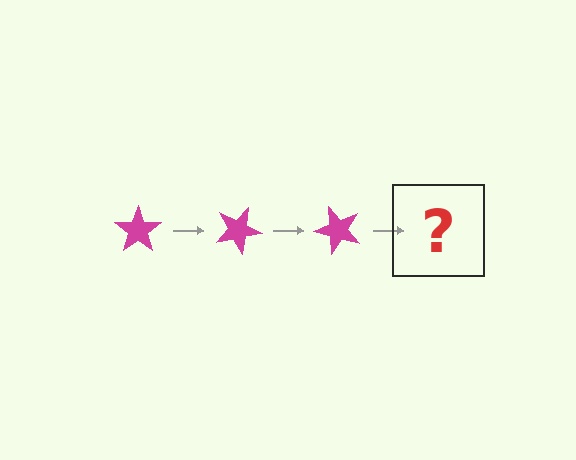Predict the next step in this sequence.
The next step is a magenta star rotated 75 degrees.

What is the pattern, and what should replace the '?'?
The pattern is that the star rotates 25 degrees each step. The '?' should be a magenta star rotated 75 degrees.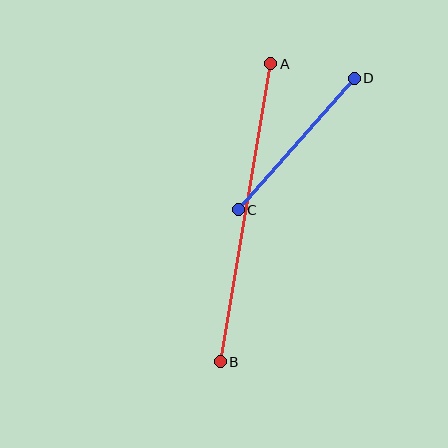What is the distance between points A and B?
The distance is approximately 302 pixels.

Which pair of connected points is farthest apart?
Points A and B are farthest apart.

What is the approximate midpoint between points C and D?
The midpoint is at approximately (296, 144) pixels.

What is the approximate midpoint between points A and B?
The midpoint is at approximately (245, 213) pixels.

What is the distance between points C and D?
The distance is approximately 175 pixels.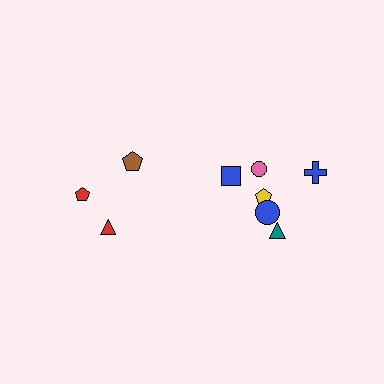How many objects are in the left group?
There are 3 objects.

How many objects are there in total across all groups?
There are 9 objects.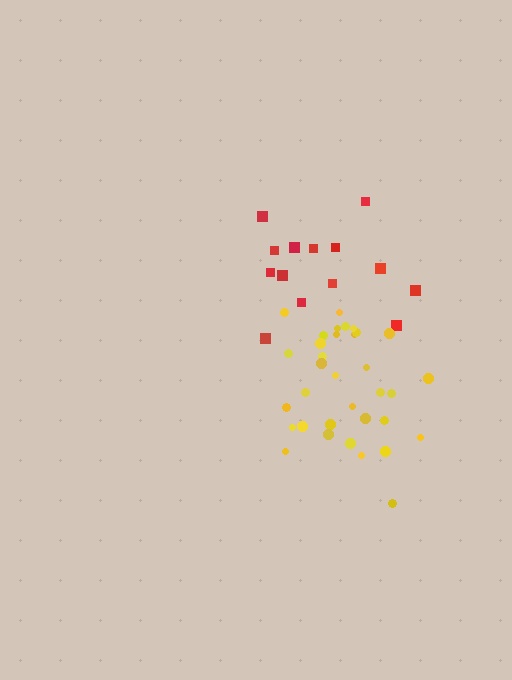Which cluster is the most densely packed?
Yellow.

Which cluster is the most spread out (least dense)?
Red.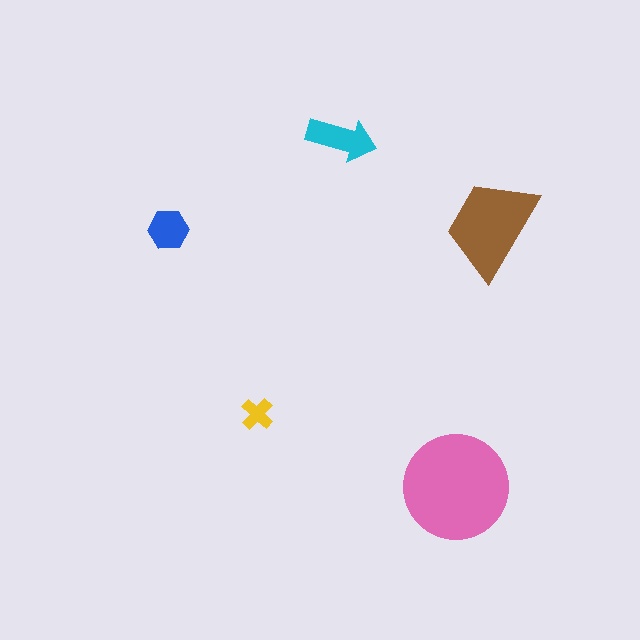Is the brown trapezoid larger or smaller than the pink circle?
Smaller.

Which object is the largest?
The pink circle.